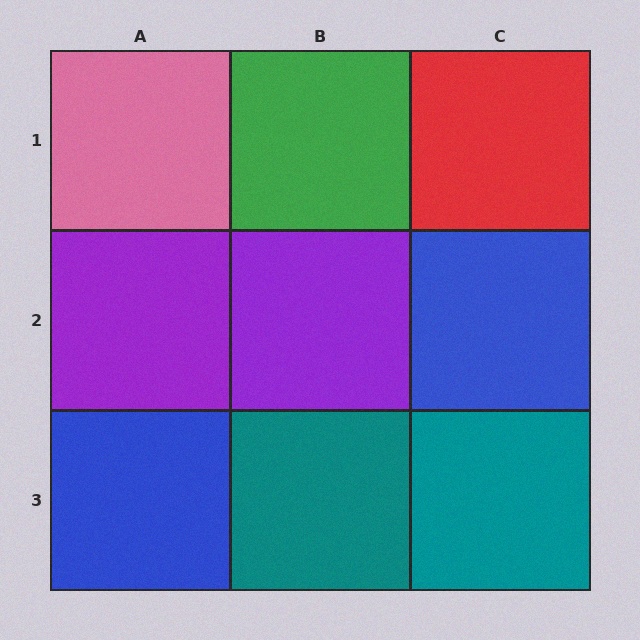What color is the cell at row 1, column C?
Red.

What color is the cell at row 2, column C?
Blue.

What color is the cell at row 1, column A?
Pink.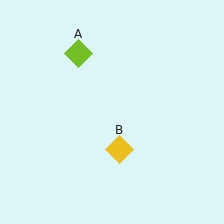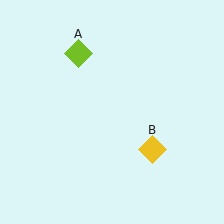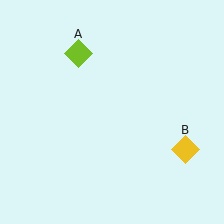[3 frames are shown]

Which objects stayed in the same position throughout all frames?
Lime diamond (object A) remained stationary.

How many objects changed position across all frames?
1 object changed position: yellow diamond (object B).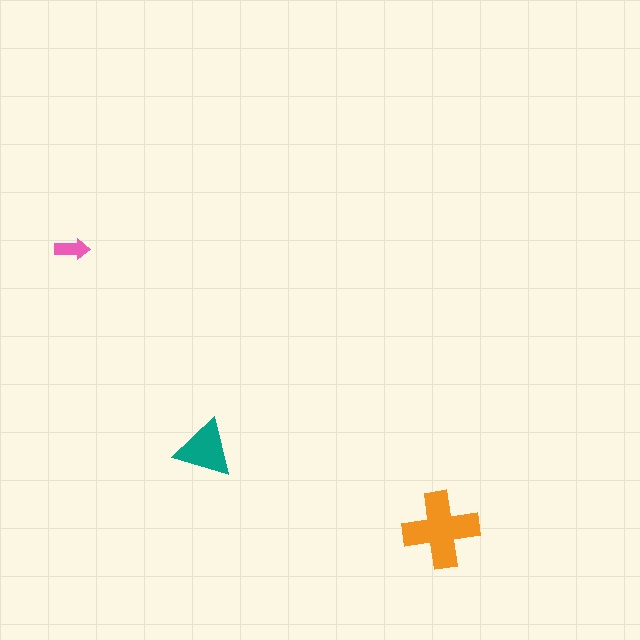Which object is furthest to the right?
The orange cross is rightmost.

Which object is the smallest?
The pink arrow.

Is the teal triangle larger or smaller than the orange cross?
Smaller.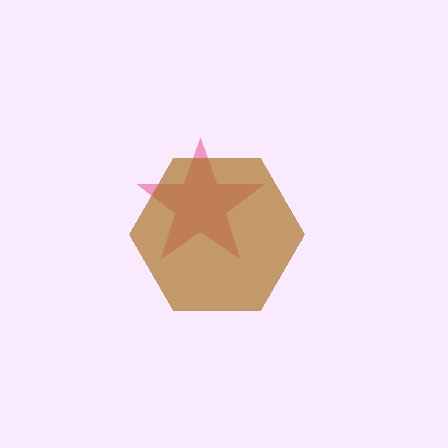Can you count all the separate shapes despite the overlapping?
Yes, there are 2 separate shapes.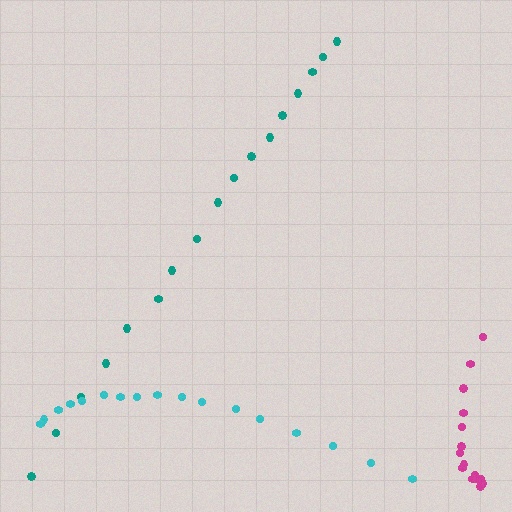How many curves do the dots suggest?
There are 3 distinct paths.